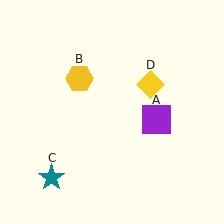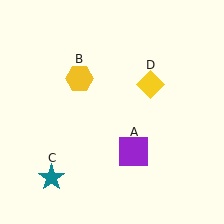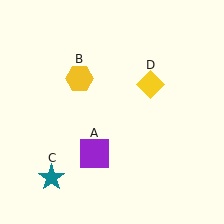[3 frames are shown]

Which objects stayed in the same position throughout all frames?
Yellow hexagon (object B) and teal star (object C) and yellow diamond (object D) remained stationary.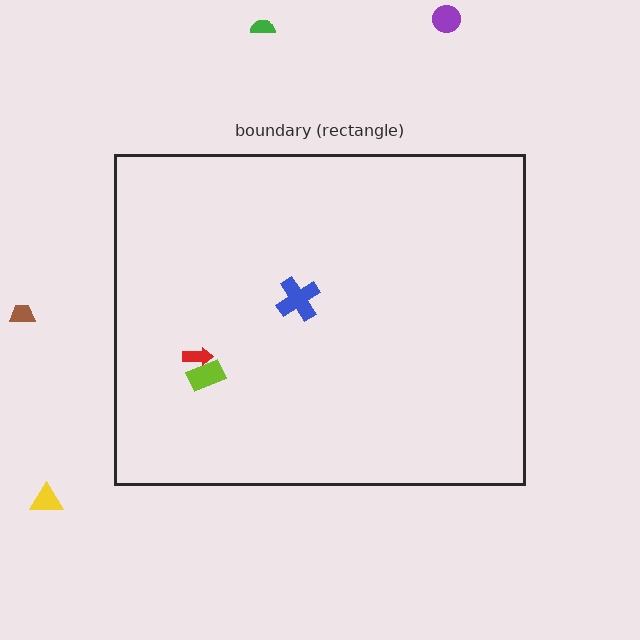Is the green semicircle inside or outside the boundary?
Outside.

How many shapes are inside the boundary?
3 inside, 4 outside.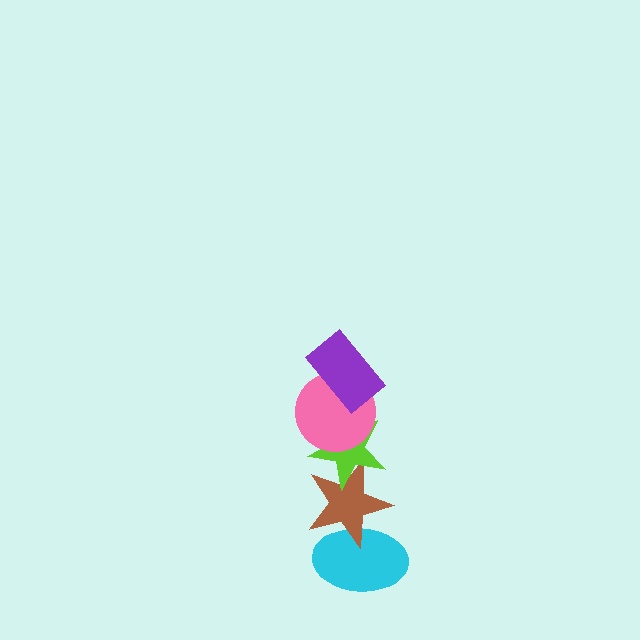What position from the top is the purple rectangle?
The purple rectangle is 1st from the top.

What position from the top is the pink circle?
The pink circle is 2nd from the top.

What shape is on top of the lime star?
The pink circle is on top of the lime star.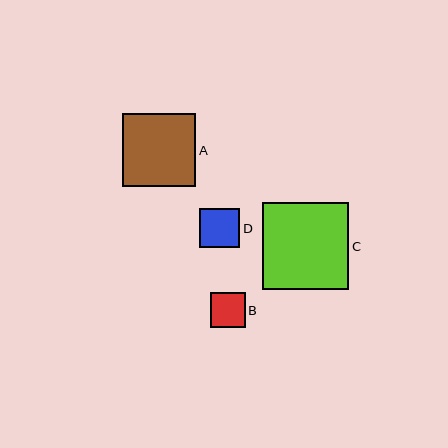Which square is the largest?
Square C is the largest with a size of approximately 86 pixels.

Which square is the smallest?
Square B is the smallest with a size of approximately 35 pixels.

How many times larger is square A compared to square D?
Square A is approximately 1.8 times the size of square D.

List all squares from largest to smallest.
From largest to smallest: C, A, D, B.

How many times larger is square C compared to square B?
Square C is approximately 2.5 times the size of square B.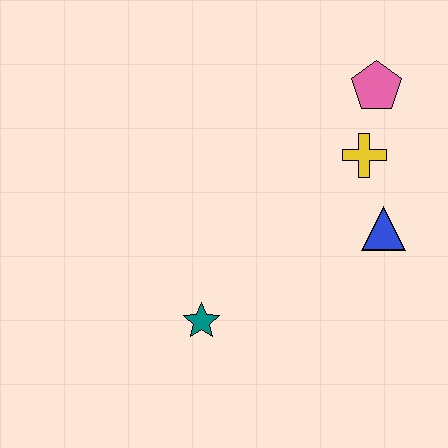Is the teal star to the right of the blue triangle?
No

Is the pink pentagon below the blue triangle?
No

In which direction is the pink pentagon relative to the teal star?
The pink pentagon is above the teal star.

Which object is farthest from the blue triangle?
The teal star is farthest from the blue triangle.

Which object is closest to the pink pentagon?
The yellow cross is closest to the pink pentagon.